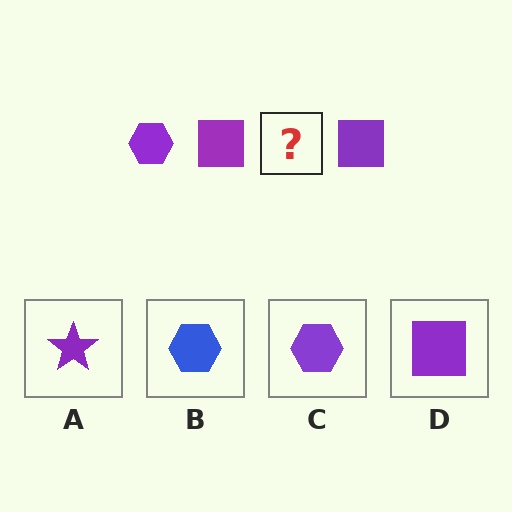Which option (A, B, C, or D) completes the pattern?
C.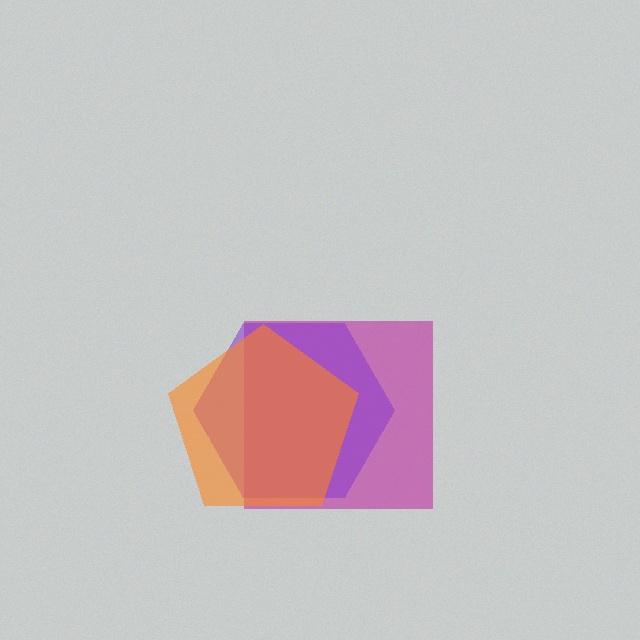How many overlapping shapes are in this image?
There are 3 overlapping shapes in the image.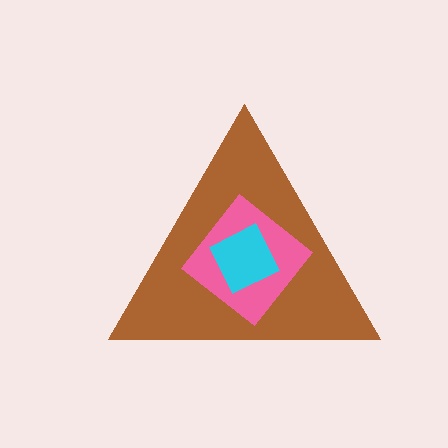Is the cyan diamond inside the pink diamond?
Yes.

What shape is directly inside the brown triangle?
The pink diamond.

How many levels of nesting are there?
3.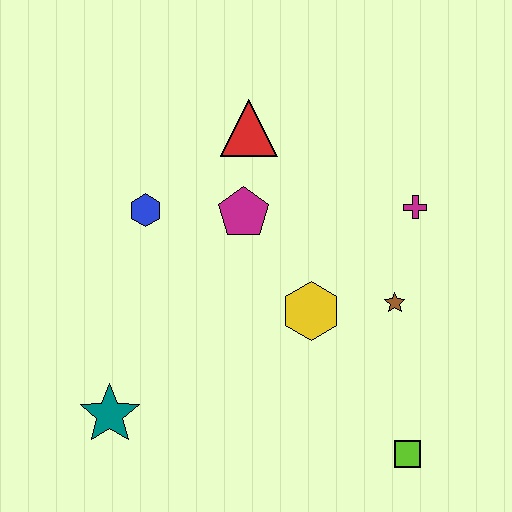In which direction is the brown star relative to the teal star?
The brown star is to the right of the teal star.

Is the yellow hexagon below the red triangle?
Yes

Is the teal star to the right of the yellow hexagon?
No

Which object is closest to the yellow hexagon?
The brown star is closest to the yellow hexagon.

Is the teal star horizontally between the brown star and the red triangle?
No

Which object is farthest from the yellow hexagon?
The teal star is farthest from the yellow hexagon.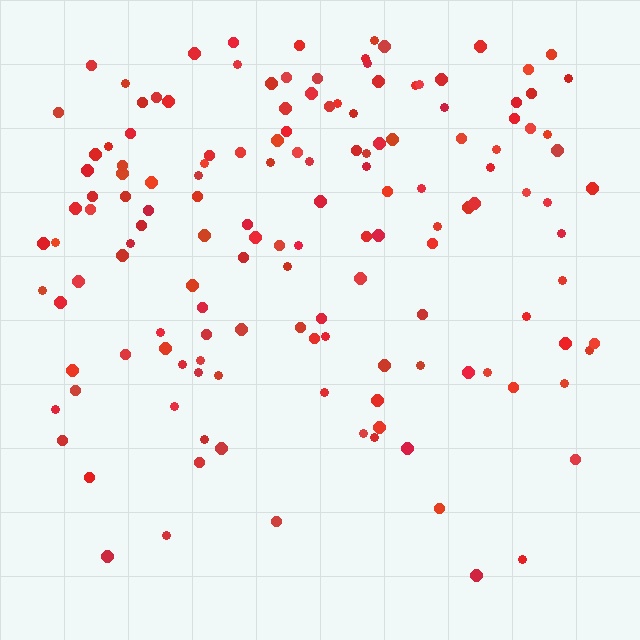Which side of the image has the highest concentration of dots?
The top.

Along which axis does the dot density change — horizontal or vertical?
Vertical.